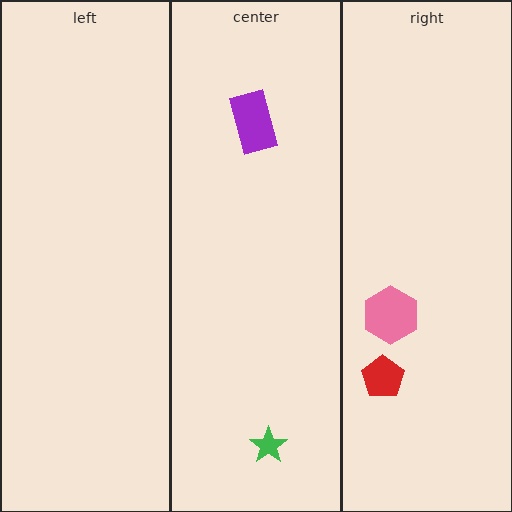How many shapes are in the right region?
2.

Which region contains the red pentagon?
The right region.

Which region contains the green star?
The center region.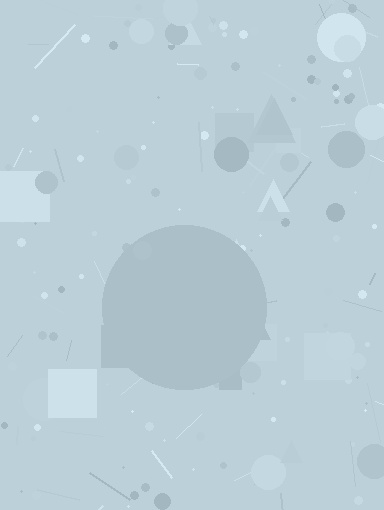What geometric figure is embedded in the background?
A circle is embedded in the background.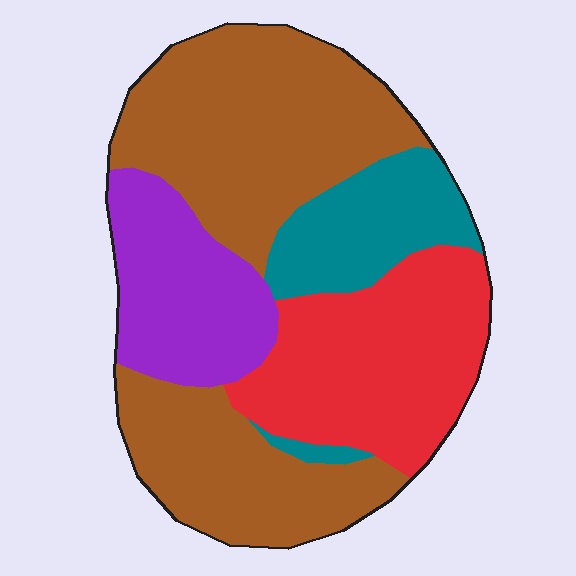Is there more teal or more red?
Red.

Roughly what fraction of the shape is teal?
Teal covers around 15% of the shape.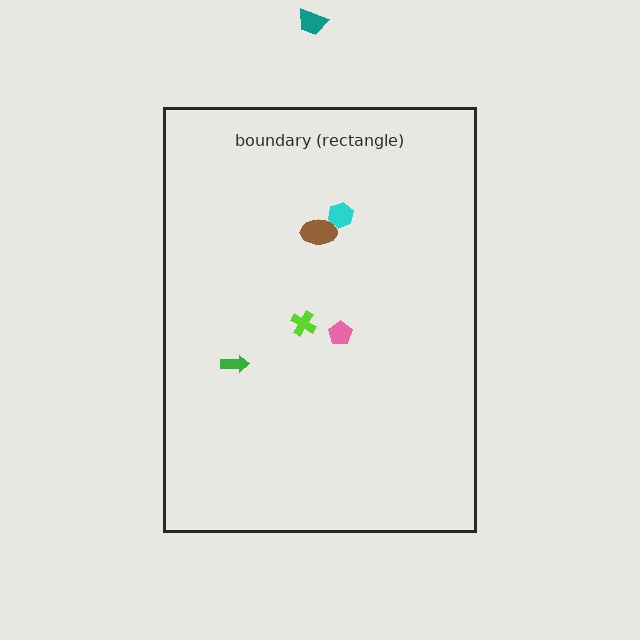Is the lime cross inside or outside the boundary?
Inside.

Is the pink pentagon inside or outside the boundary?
Inside.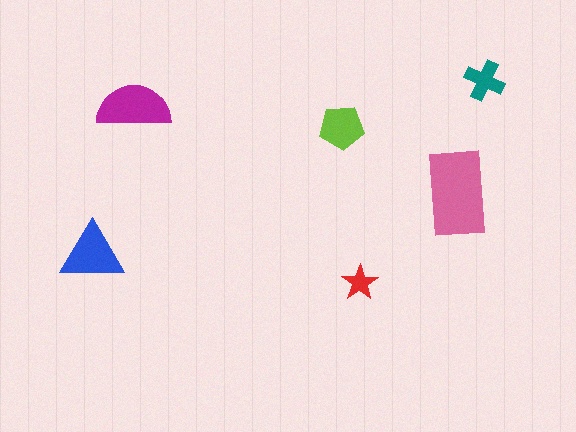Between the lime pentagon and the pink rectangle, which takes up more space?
The pink rectangle.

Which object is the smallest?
The red star.